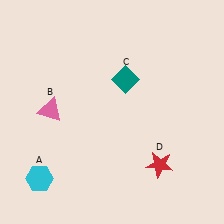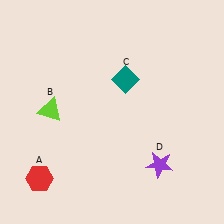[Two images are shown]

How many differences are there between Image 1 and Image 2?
There are 3 differences between the two images.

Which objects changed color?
A changed from cyan to red. B changed from pink to lime. D changed from red to purple.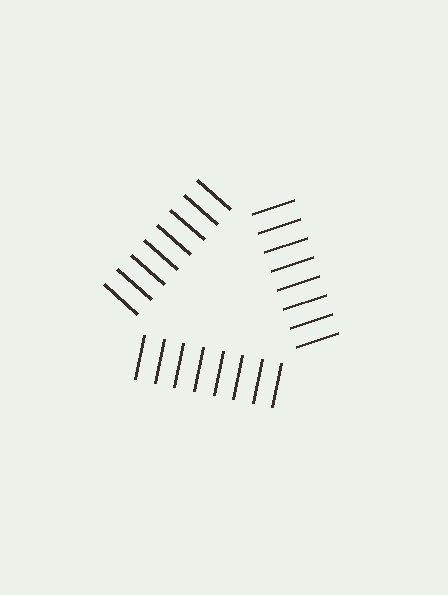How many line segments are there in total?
24 — 8 along each of the 3 edges.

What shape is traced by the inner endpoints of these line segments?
An illusory triangle — the line segments terminate on its edges but no continuous stroke is drawn.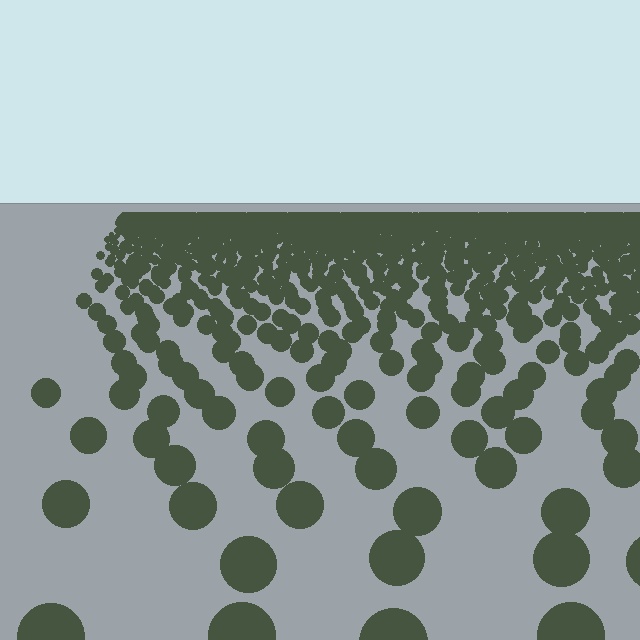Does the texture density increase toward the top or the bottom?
Density increases toward the top.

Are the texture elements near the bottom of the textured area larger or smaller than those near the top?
Larger. Near the bottom, elements are closer to the viewer and appear at a bigger on-screen size.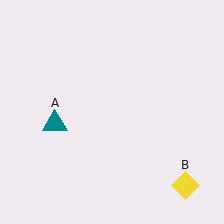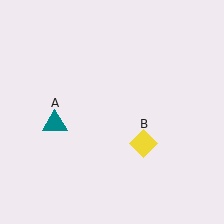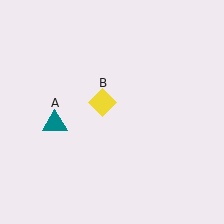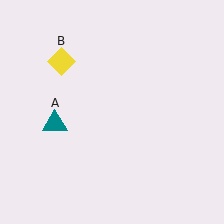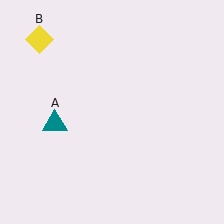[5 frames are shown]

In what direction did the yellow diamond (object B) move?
The yellow diamond (object B) moved up and to the left.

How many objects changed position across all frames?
1 object changed position: yellow diamond (object B).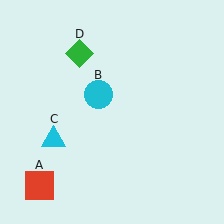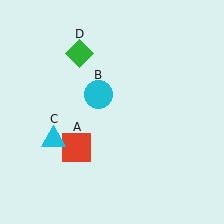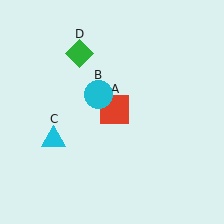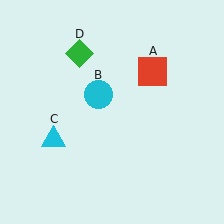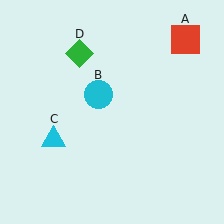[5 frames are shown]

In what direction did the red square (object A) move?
The red square (object A) moved up and to the right.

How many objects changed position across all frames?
1 object changed position: red square (object A).